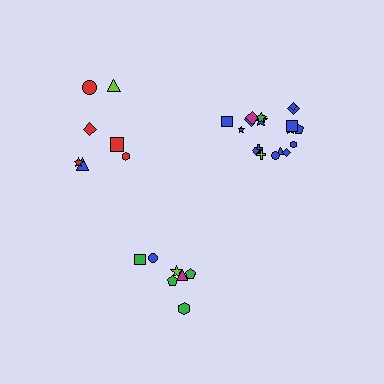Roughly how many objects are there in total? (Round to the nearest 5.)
Roughly 35 objects in total.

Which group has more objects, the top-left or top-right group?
The top-right group.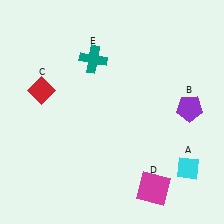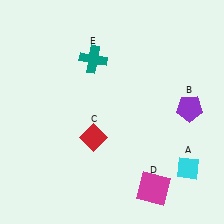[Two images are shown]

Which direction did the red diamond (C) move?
The red diamond (C) moved right.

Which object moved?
The red diamond (C) moved right.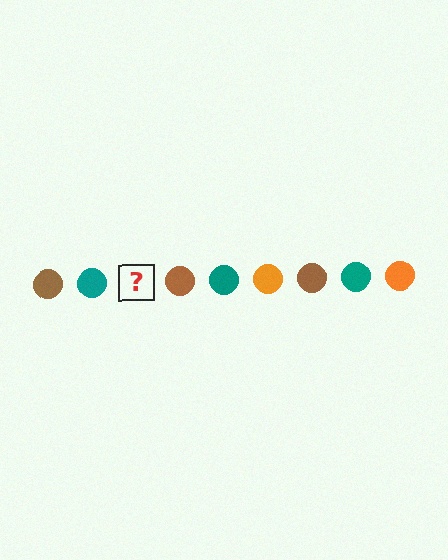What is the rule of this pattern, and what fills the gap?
The rule is that the pattern cycles through brown, teal, orange circles. The gap should be filled with an orange circle.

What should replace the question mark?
The question mark should be replaced with an orange circle.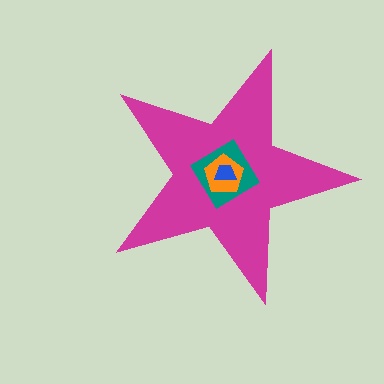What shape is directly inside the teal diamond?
The orange pentagon.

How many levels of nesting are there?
4.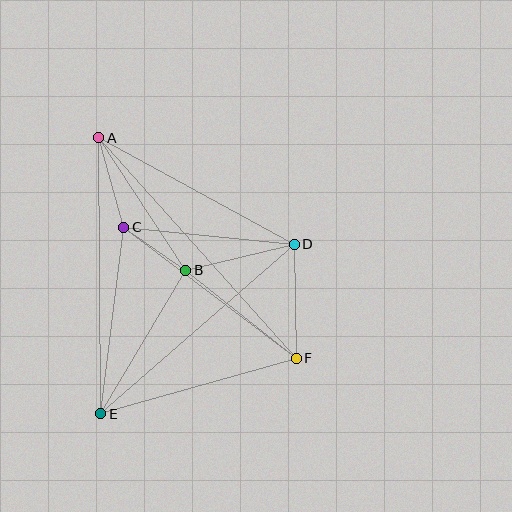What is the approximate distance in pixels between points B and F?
The distance between B and F is approximately 141 pixels.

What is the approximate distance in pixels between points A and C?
The distance between A and C is approximately 93 pixels.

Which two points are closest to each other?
Points B and C are closest to each other.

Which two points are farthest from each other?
Points A and F are farthest from each other.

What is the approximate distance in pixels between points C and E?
The distance between C and E is approximately 188 pixels.